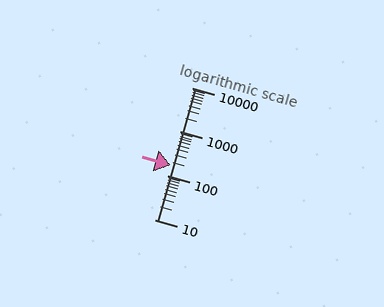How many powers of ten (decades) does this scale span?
The scale spans 3 decades, from 10 to 10000.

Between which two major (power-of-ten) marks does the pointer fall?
The pointer is between 100 and 1000.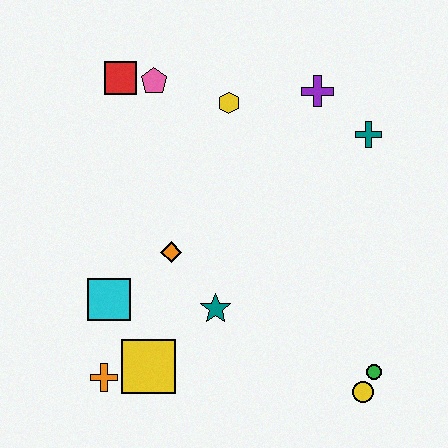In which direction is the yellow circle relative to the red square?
The yellow circle is below the red square.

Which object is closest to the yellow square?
The orange cross is closest to the yellow square.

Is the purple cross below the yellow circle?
No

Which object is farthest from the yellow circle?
The red square is farthest from the yellow circle.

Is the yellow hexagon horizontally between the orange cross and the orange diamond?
No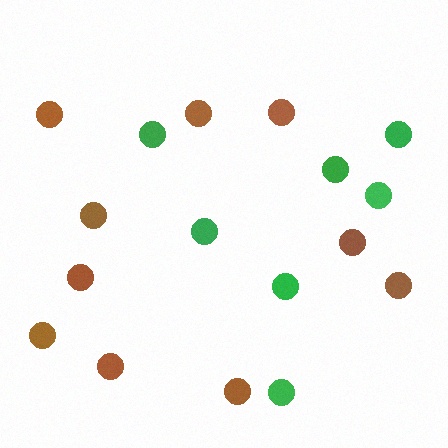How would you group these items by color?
There are 2 groups: one group of green circles (7) and one group of brown circles (10).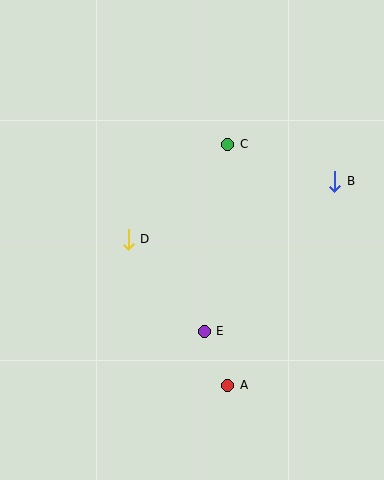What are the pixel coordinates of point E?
Point E is at (204, 331).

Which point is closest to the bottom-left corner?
Point A is closest to the bottom-left corner.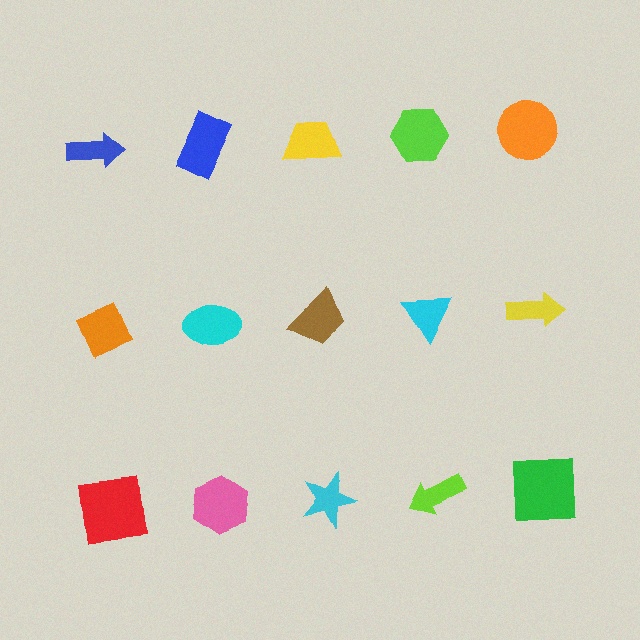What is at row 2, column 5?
A yellow arrow.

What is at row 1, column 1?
A blue arrow.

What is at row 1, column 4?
A lime hexagon.